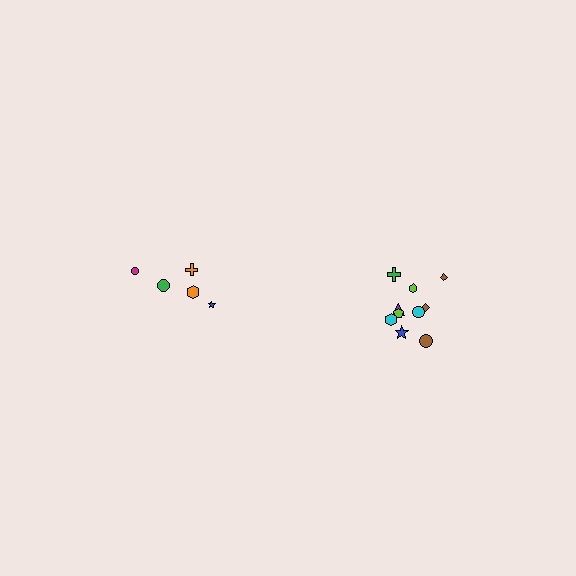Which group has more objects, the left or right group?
The right group.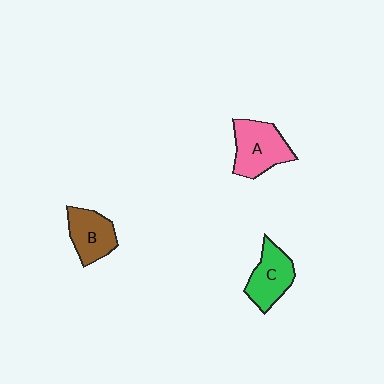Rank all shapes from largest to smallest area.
From largest to smallest: A (pink), C (green), B (brown).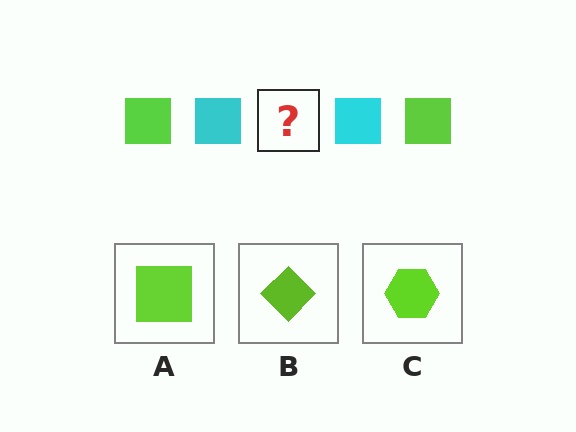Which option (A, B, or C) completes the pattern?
A.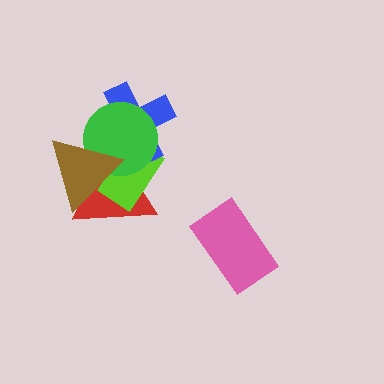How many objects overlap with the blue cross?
4 objects overlap with the blue cross.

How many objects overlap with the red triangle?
4 objects overlap with the red triangle.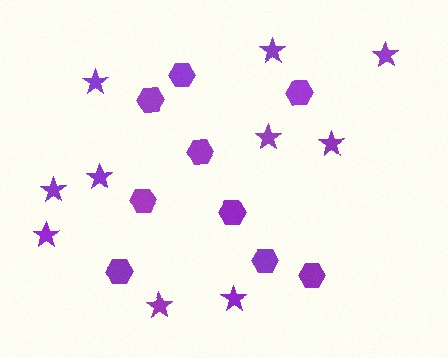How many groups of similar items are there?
There are 2 groups: one group of stars (10) and one group of hexagons (9).